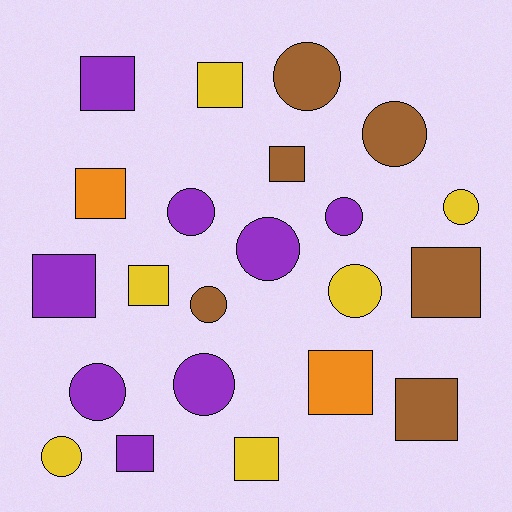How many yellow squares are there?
There are 3 yellow squares.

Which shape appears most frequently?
Circle, with 11 objects.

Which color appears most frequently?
Purple, with 8 objects.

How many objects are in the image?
There are 22 objects.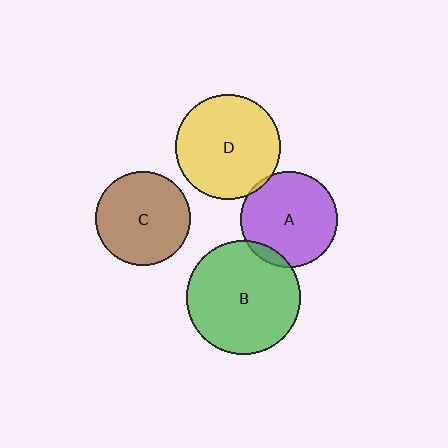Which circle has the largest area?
Circle B (green).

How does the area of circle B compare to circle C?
Approximately 1.5 times.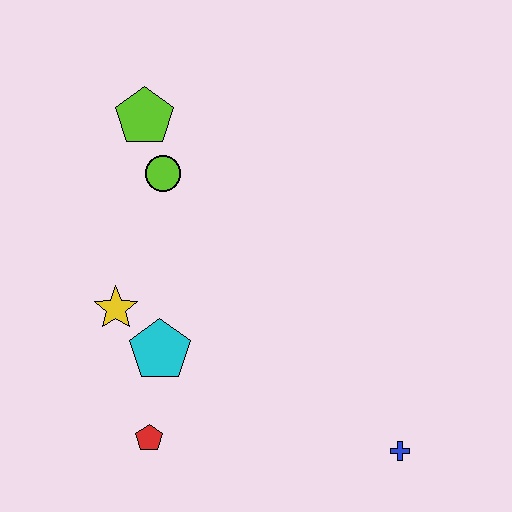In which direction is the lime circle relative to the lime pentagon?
The lime circle is below the lime pentagon.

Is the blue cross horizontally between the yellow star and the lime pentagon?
No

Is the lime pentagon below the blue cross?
No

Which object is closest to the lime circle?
The lime pentagon is closest to the lime circle.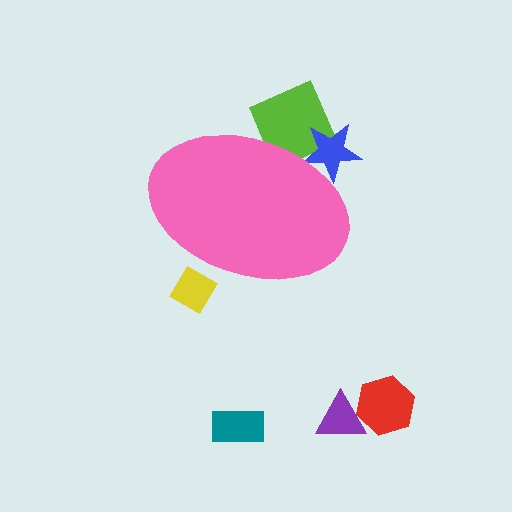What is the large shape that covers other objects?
A pink ellipse.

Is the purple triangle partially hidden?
No, the purple triangle is fully visible.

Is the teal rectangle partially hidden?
No, the teal rectangle is fully visible.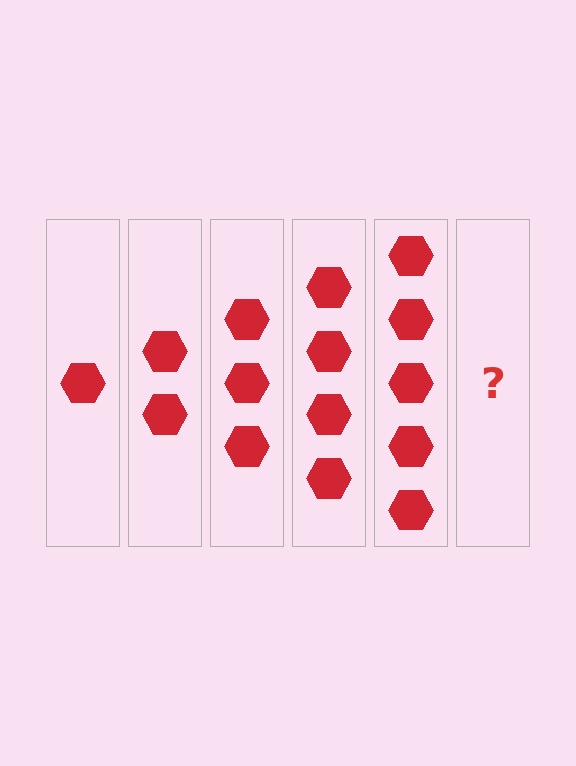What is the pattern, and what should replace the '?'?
The pattern is that each step adds one more hexagon. The '?' should be 6 hexagons.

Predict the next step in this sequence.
The next step is 6 hexagons.